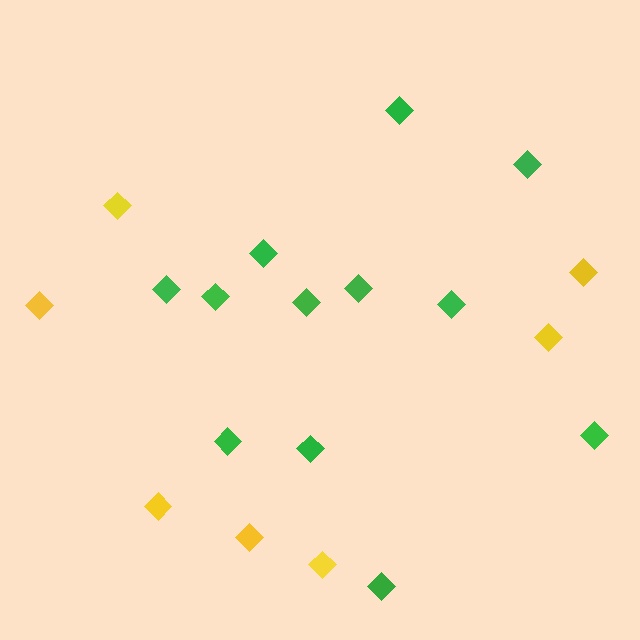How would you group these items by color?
There are 2 groups: one group of yellow diamonds (7) and one group of green diamonds (12).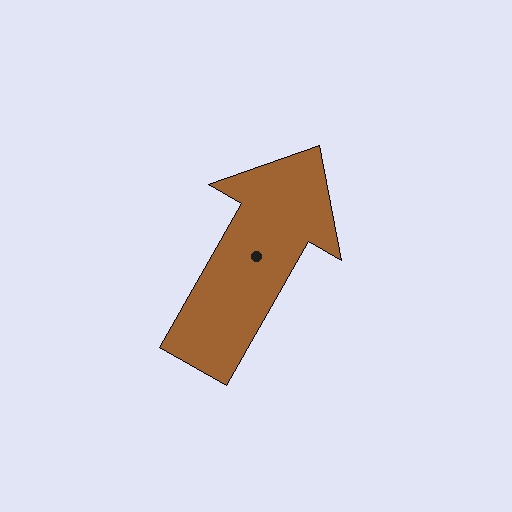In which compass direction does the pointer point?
Northeast.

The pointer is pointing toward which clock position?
Roughly 1 o'clock.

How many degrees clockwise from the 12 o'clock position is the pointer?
Approximately 30 degrees.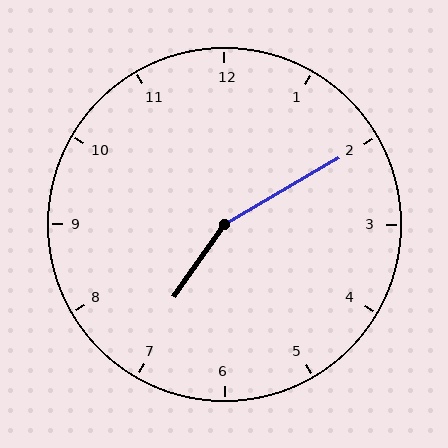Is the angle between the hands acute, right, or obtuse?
It is obtuse.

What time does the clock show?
7:10.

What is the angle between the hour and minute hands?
Approximately 155 degrees.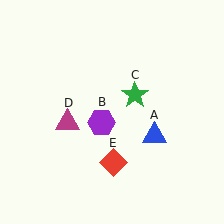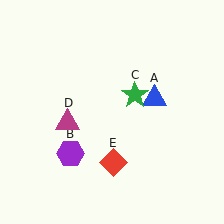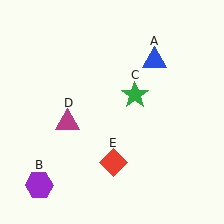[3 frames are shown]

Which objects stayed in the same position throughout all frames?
Green star (object C) and magenta triangle (object D) and red diamond (object E) remained stationary.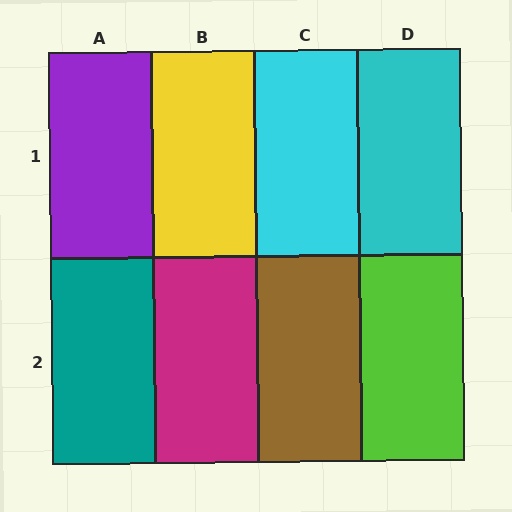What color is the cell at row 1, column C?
Cyan.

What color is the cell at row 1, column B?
Yellow.